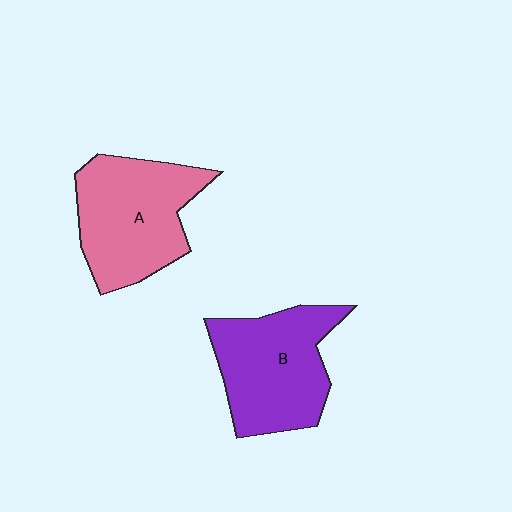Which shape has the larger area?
Shape A (pink).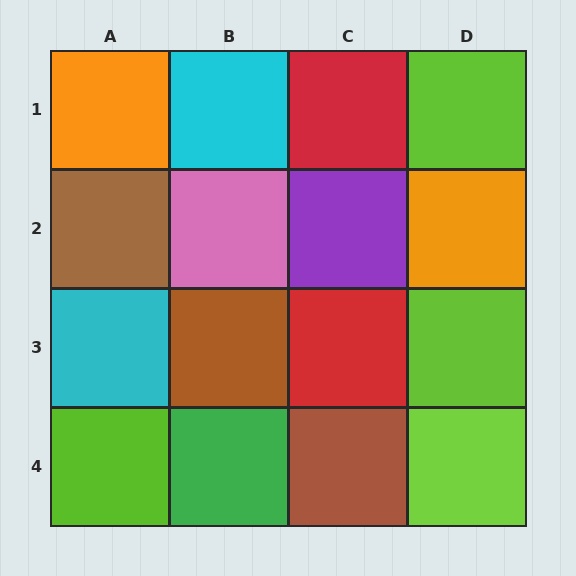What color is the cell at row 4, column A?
Lime.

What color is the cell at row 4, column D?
Lime.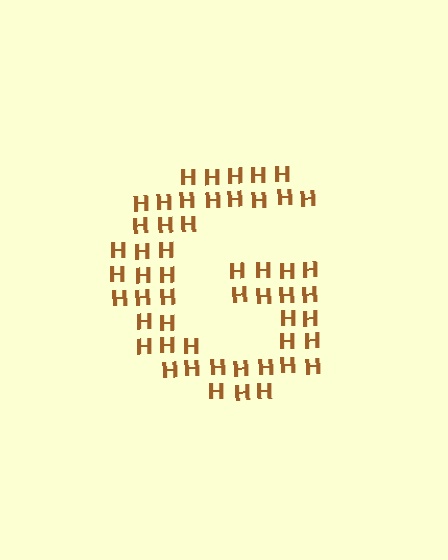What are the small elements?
The small elements are letter H's.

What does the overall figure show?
The overall figure shows the letter G.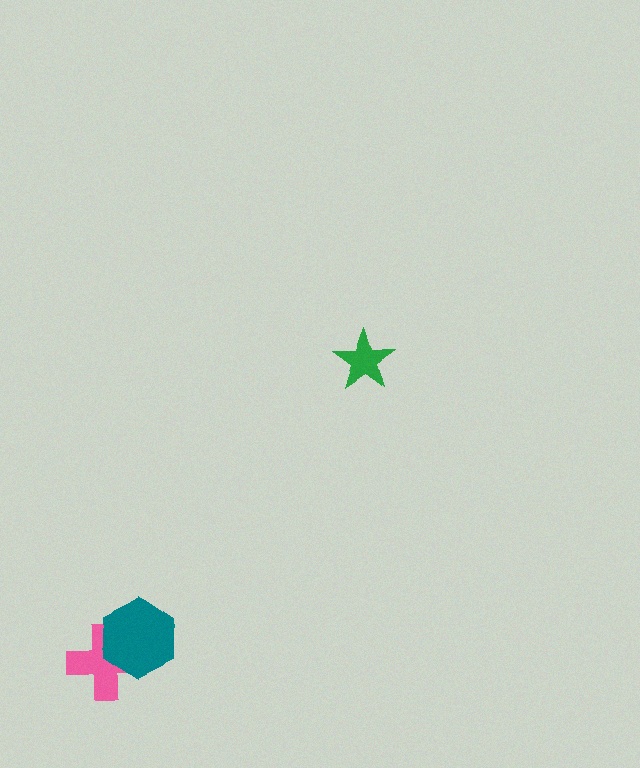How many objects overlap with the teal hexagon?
1 object overlaps with the teal hexagon.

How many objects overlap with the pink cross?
1 object overlaps with the pink cross.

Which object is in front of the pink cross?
The teal hexagon is in front of the pink cross.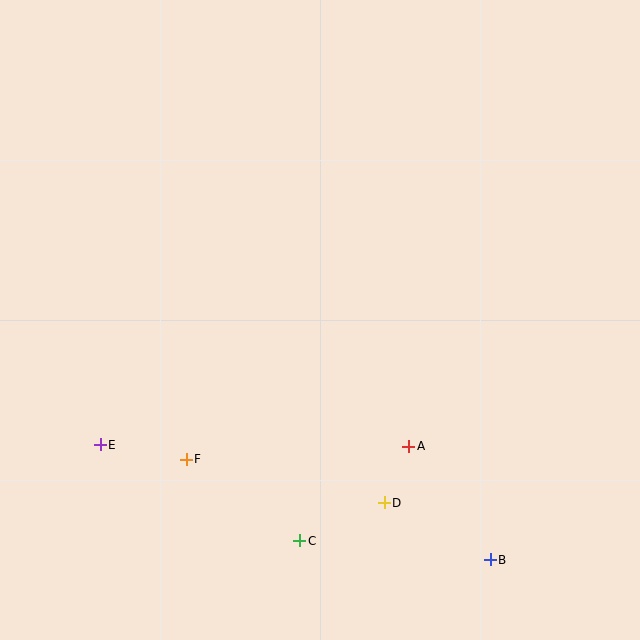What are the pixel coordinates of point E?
Point E is at (100, 445).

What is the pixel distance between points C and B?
The distance between C and B is 191 pixels.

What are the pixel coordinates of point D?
Point D is at (384, 503).